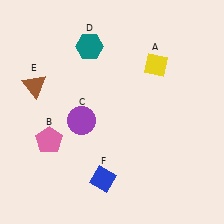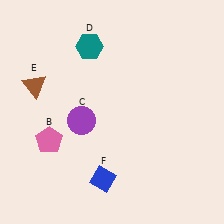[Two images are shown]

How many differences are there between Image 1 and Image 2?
There is 1 difference between the two images.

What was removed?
The yellow diamond (A) was removed in Image 2.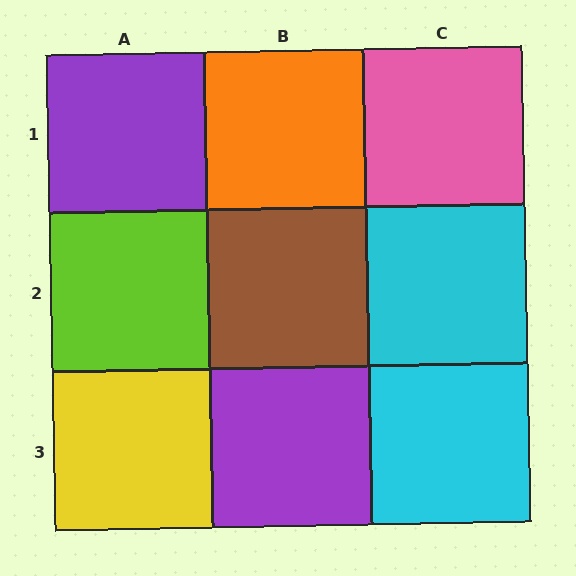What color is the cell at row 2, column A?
Lime.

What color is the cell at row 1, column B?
Orange.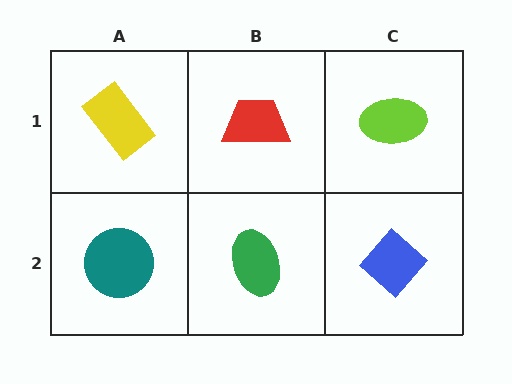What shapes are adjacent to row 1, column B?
A green ellipse (row 2, column B), a yellow rectangle (row 1, column A), a lime ellipse (row 1, column C).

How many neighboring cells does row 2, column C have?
2.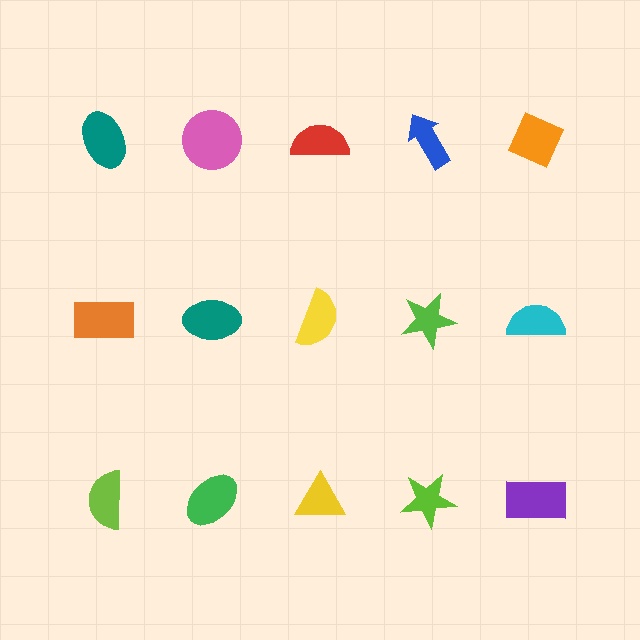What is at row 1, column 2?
A pink circle.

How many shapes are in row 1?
5 shapes.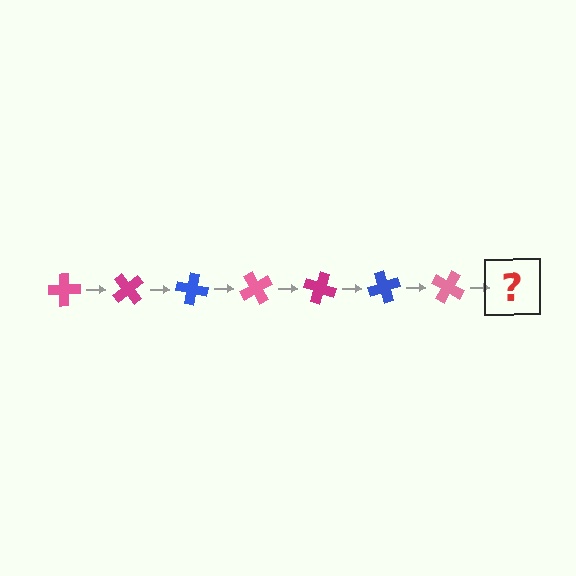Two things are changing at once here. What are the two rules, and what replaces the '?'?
The two rules are that it rotates 50 degrees each step and the color cycles through pink, magenta, and blue. The '?' should be a magenta cross, rotated 350 degrees from the start.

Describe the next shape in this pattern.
It should be a magenta cross, rotated 350 degrees from the start.